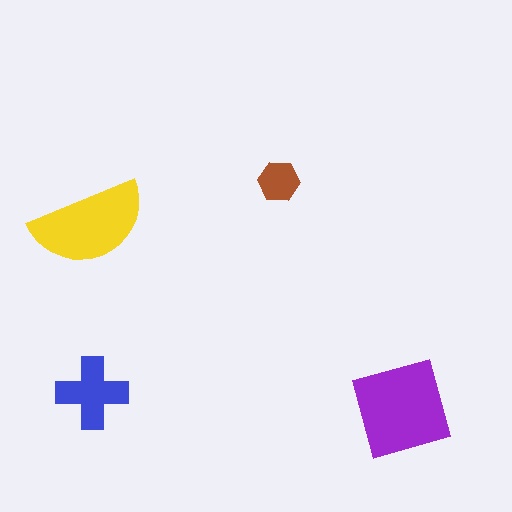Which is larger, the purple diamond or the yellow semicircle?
The purple diamond.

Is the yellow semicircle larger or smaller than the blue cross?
Larger.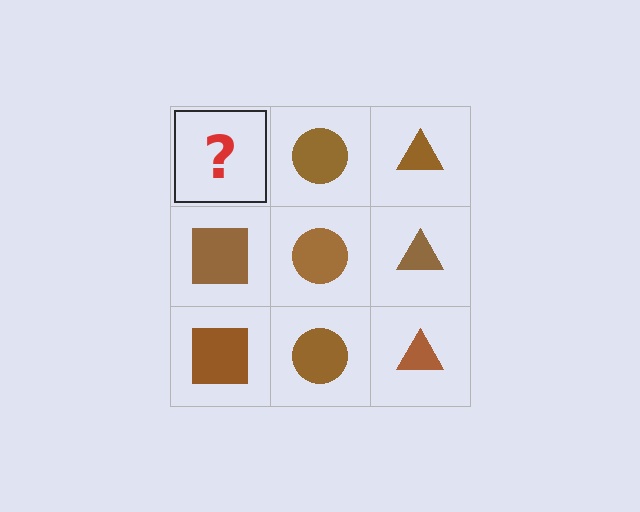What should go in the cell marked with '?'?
The missing cell should contain a brown square.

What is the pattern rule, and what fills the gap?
The rule is that each column has a consistent shape. The gap should be filled with a brown square.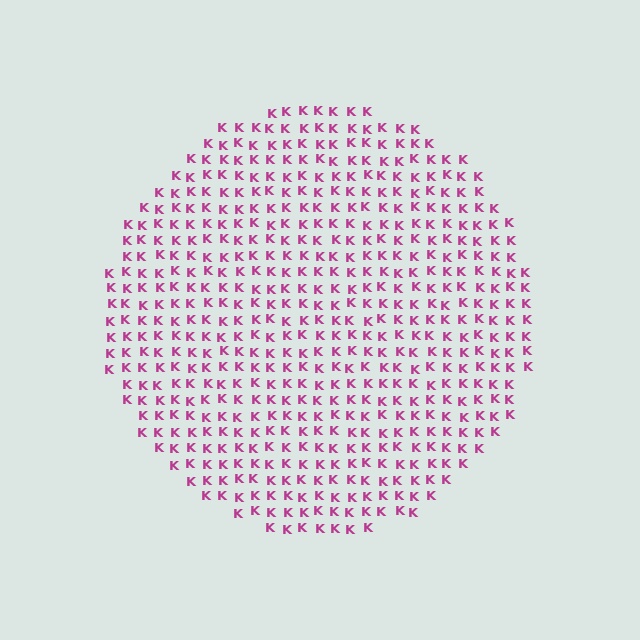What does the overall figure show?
The overall figure shows a circle.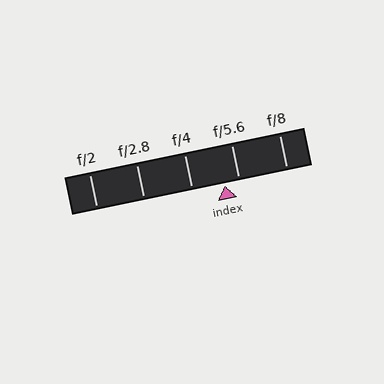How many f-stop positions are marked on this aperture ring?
There are 5 f-stop positions marked.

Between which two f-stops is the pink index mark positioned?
The index mark is between f/4 and f/5.6.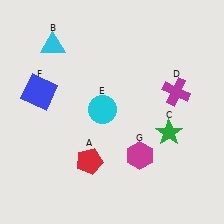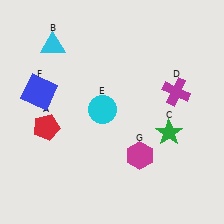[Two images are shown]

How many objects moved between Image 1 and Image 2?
1 object moved between the two images.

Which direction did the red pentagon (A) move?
The red pentagon (A) moved left.